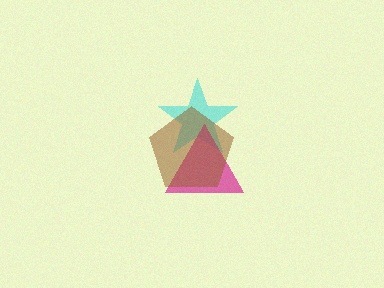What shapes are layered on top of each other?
The layered shapes are: a cyan star, a magenta triangle, a brown pentagon.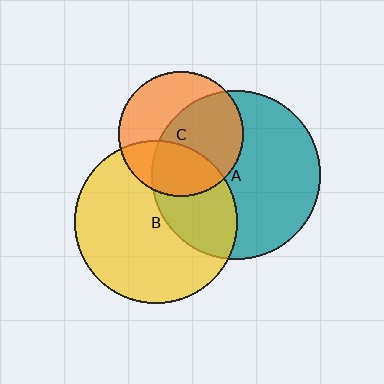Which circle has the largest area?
Circle A (teal).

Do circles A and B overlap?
Yes.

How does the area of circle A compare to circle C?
Approximately 1.8 times.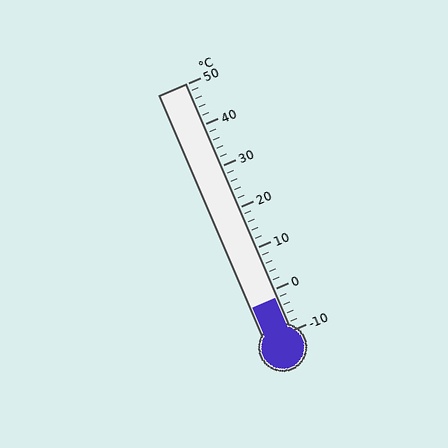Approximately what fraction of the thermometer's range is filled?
The thermometer is filled to approximately 15% of its range.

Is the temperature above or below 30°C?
The temperature is below 30°C.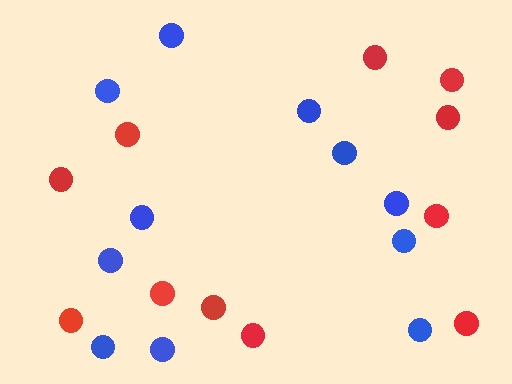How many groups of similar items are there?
There are 2 groups: one group of red circles (11) and one group of blue circles (11).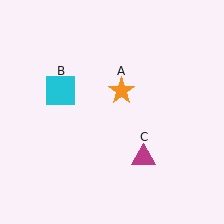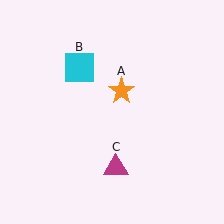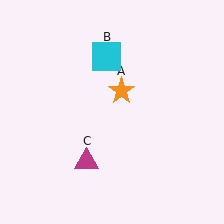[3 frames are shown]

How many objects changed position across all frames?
2 objects changed position: cyan square (object B), magenta triangle (object C).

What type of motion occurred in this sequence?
The cyan square (object B), magenta triangle (object C) rotated clockwise around the center of the scene.